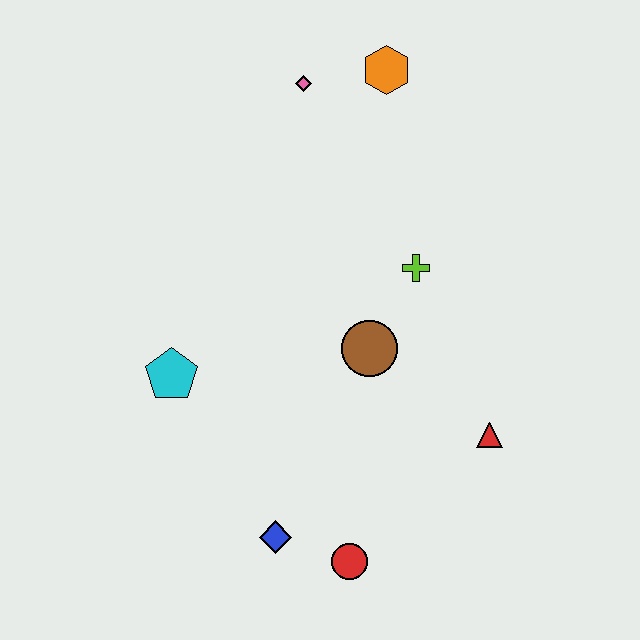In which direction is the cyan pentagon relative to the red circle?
The cyan pentagon is above the red circle.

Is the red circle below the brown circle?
Yes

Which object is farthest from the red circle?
The orange hexagon is farthest from the red circle.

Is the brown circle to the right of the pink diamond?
Yes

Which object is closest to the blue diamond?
The red circle is closest to the blue diamond.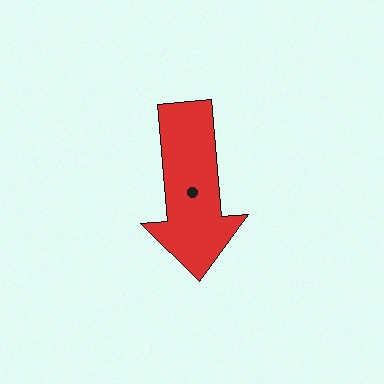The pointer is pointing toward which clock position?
Roughly 6 o'clock.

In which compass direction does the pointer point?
South.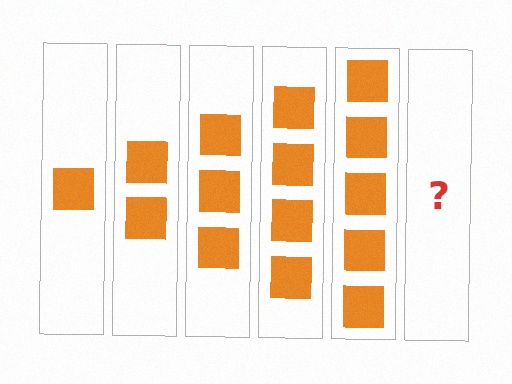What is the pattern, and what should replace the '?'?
The pattern is that each step adds one more square. The '?' should be 6 squares.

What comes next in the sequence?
The next element should be 6 squares.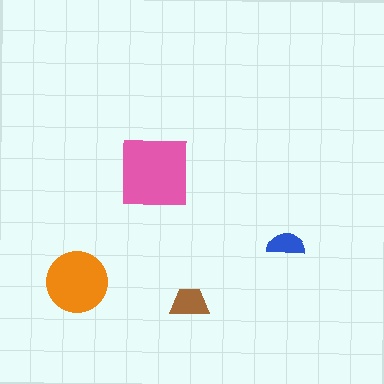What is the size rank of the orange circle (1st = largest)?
2nd.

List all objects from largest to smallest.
The pink square, the orange circle, the brown trapezoid, the blue semicircle.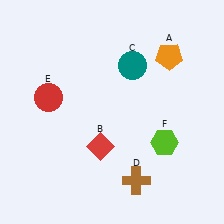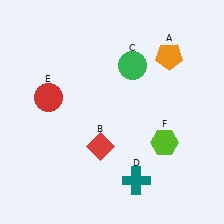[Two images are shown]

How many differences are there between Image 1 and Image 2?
There are 2 differences between the two images.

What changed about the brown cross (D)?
In Image 1, D is brown. In Image 2, it changed to teal.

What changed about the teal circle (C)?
In Image 1, C is teal. In Image 2, it changed to green.